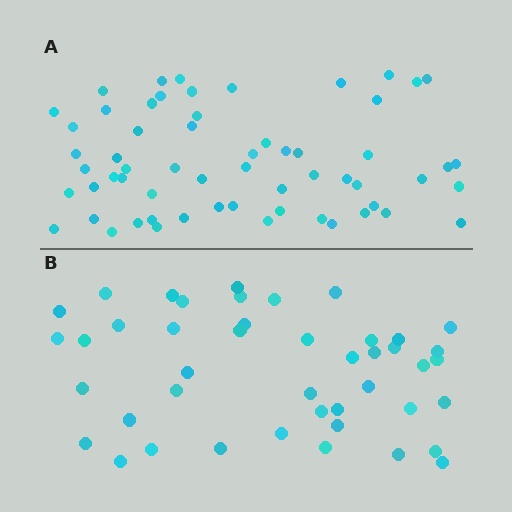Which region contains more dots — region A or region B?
Region A (the top region) has more dots.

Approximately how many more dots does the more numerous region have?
Region A has approximately 15 more dots than region B.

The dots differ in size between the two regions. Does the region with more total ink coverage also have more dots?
No. Region B has more total ink coverage because its dots are larger, but region A actually contains more individual dots. Total area can be misleading — the number of items is what matters here.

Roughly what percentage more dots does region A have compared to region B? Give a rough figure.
About 35% more.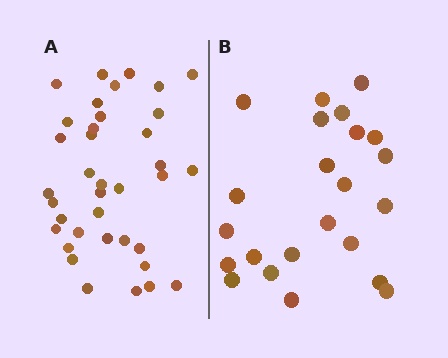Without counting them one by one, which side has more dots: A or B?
Region A (the left region) has more dots.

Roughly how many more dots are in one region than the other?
Region A has approximately 15 more dots than region B.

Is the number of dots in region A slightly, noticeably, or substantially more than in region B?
Region A has substantially more. The ratio is roughly 1.6 to 1.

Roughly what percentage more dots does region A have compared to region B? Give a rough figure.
About 60% more.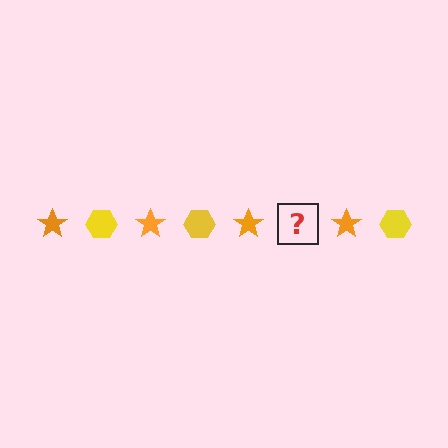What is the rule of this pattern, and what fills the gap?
The rule is that the pattern alternates between orange star and yellow hexagon. The gap should be filled with a yellow hexagon.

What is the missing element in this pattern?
The missing element is a yellow hexagon.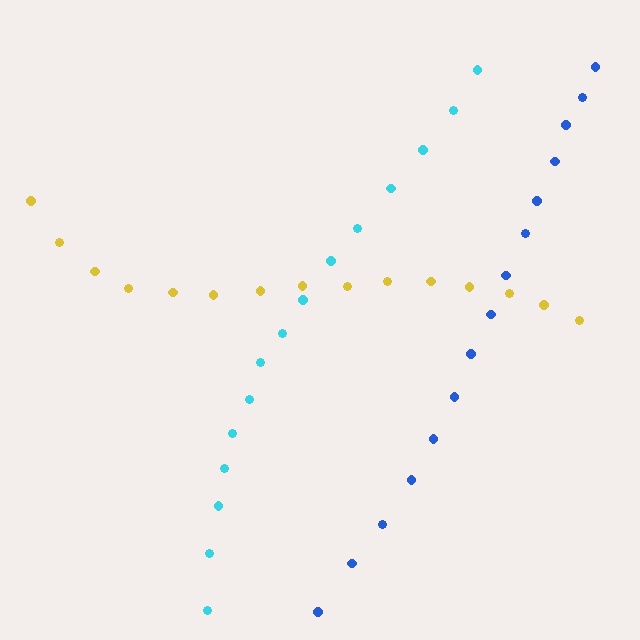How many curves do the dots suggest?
There are 3 distinct paths.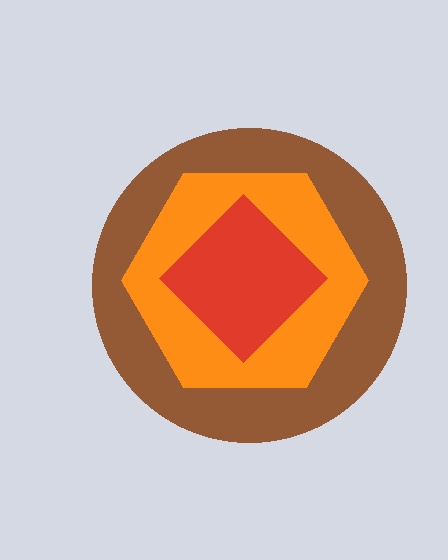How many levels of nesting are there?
3.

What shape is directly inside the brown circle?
The orange hexagon.